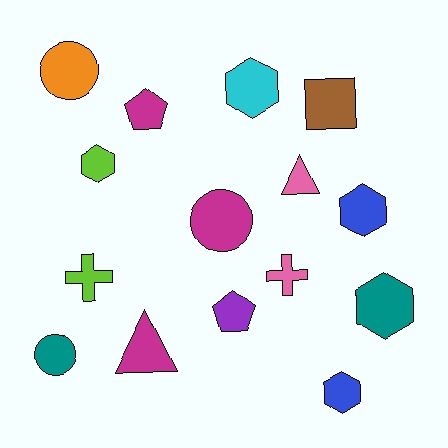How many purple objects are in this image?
There is 1 purple object.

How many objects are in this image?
There are 15 objects.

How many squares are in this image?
There is 1 square.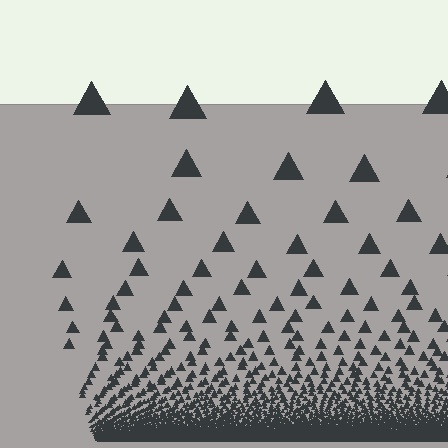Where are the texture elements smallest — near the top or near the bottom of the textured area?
Near the bottom.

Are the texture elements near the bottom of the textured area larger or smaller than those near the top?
Smaller. The gradient is inverted — elements near the bottom are smaller and denser.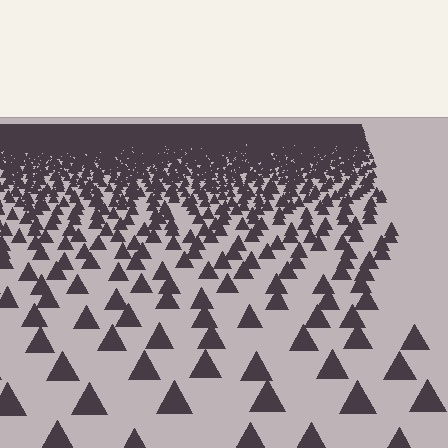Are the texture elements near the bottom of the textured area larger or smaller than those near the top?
Larger. Near the bottom, elements are closer to the viewer and appear at a bigger on-screen size.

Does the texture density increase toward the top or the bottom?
Density increases toward the top.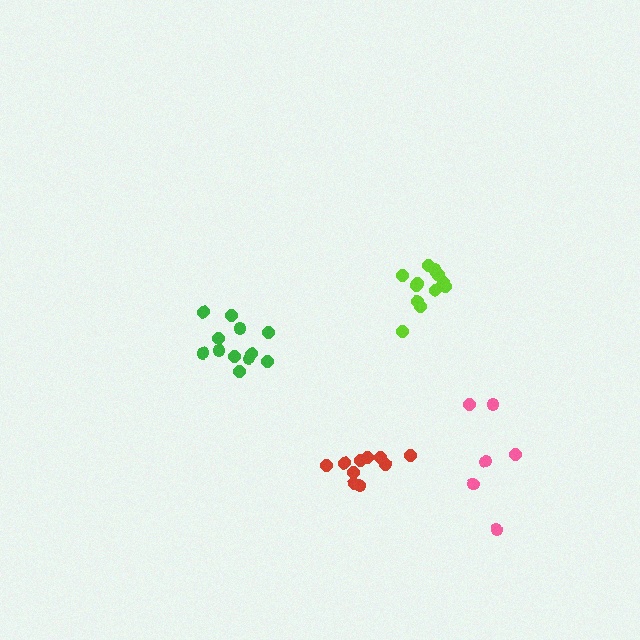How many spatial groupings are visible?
There are 4 spatial groupings.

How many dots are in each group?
Group 1: 10 dots, Group 2: 6 dots, Group 3: 12 dots, Group 4: 12 dots (40 total).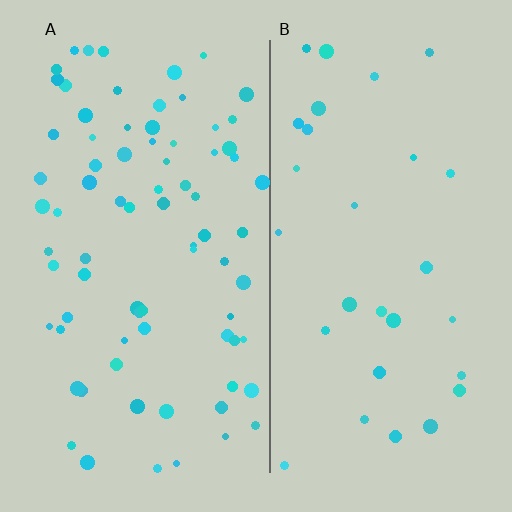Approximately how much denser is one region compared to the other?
Approximately 2.6× — region A over region B.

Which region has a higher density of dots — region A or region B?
A (the left).